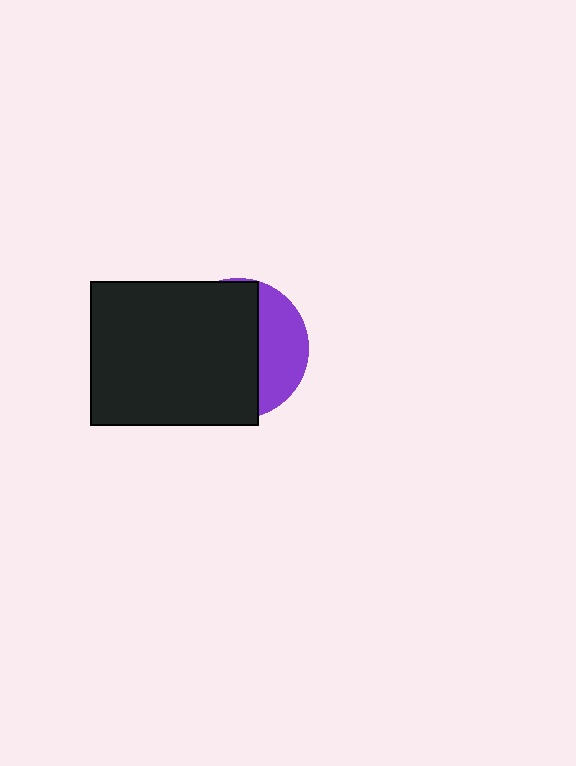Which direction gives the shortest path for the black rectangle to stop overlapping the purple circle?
Moving left gives the shortest separation.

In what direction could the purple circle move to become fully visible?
The purple circle could move right. That would shift it out from behind the black rectangle entirely.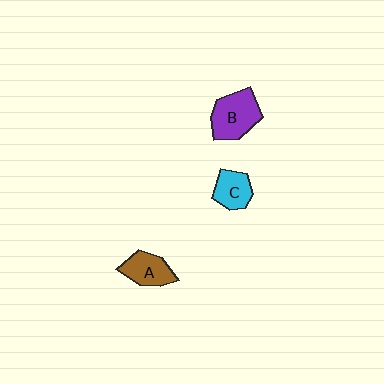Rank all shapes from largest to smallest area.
From largest to smallest: B (purple), A (brown), C (cyan).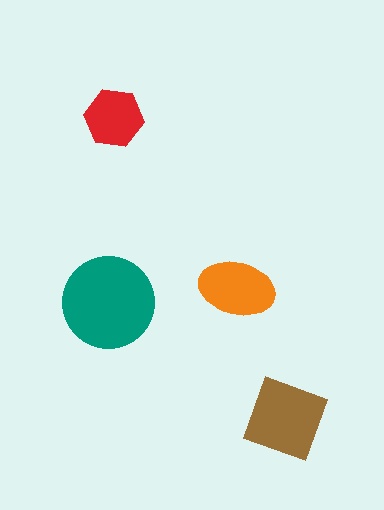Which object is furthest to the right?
The brown diamond is rightmost.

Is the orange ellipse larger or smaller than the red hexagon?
Larger.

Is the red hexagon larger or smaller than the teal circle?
Smaller.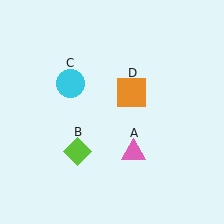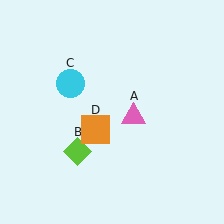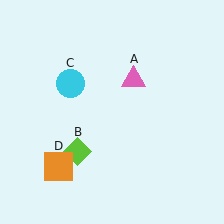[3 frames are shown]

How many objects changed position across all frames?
2 objects changed position: pink triangle (object A), orange square (object D).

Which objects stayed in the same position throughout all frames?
Lime diamond (object B) and cyan circle (object C) remained stationary.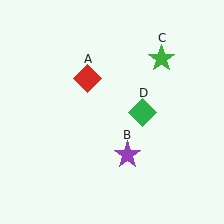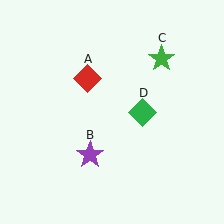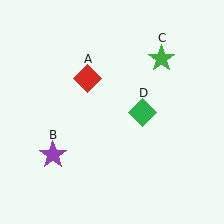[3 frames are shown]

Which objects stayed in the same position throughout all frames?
Red diamond (object A) and green star (object C) and green diamond (object D) remained stationary.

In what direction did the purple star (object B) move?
The purple star (object B) moved left.